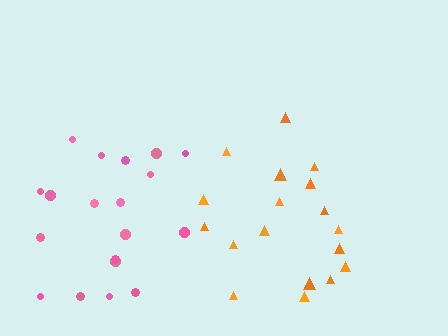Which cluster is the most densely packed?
Orange.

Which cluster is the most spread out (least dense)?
Pink.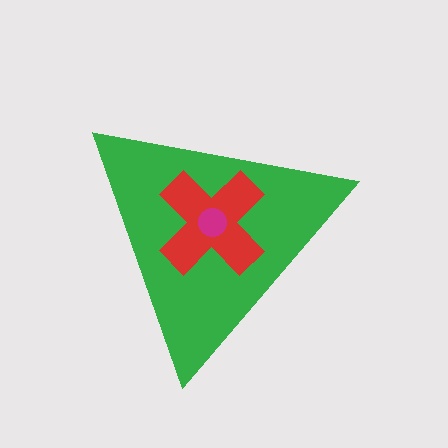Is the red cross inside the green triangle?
Yes.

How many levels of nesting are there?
3.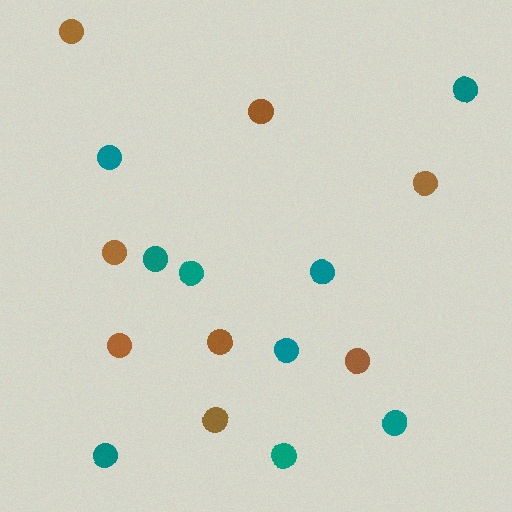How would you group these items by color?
There are 2 groups: one group of brown circles (8) and one group of teal circles (9).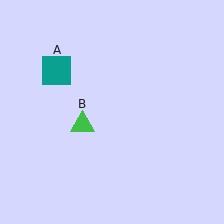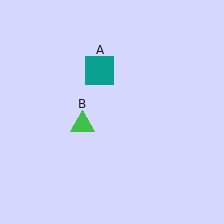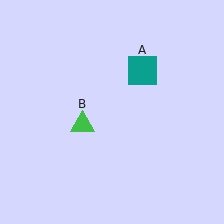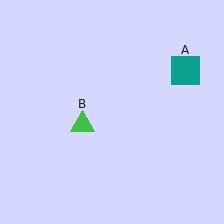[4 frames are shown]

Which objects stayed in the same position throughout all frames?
Green triangle (object B) remained stationary.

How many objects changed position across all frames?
1 object changed position: teal square (object A).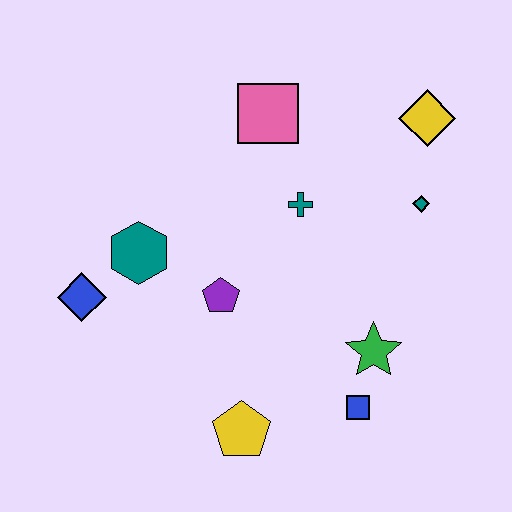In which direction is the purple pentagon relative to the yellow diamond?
The purple pentagon is to the left of the yellow diamond.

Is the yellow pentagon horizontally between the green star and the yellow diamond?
No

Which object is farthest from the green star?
The blue diamond is farthest from the green star.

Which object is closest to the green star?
The blue square is closest to the green star.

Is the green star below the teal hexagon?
Yes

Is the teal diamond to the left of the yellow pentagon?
No